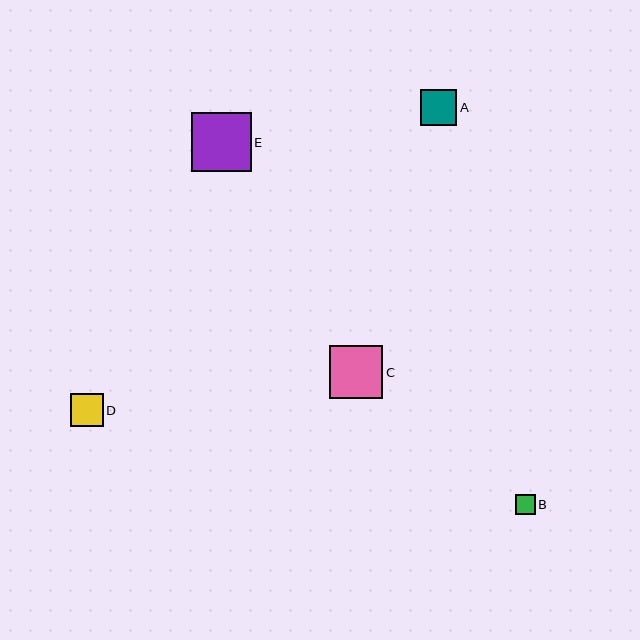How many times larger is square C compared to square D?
Square C is approximately 1.6 times the size of square D.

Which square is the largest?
Square E is the largest with a size of approximately 59 pixels.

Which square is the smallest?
Square B is the smallest with a size of approximately 20 pixels.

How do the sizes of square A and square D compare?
Square A and square D are approximately the same size.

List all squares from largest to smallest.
From largest to smallest: E, C, A, D, B.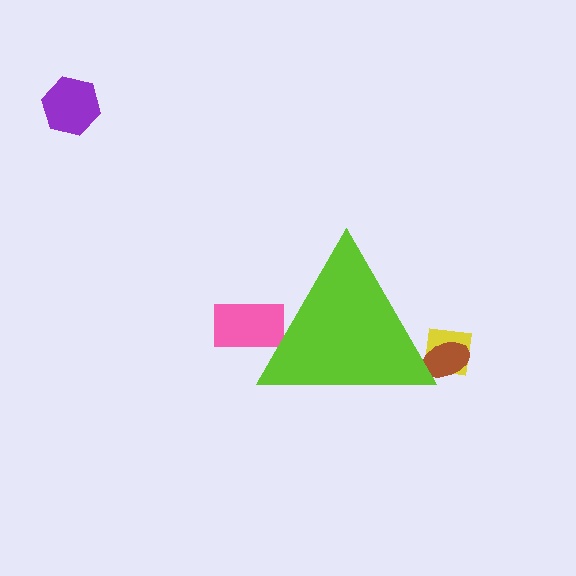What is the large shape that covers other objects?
A lime triangle.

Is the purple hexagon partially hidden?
No, the purple hexagon is fully visible.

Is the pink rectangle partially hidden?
Yes, the pink rectangle is partially hidden behind the lime triangle.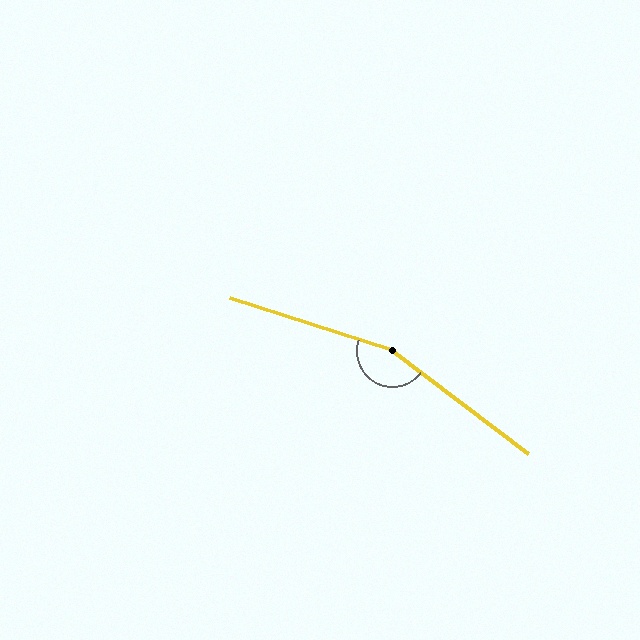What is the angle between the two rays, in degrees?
Approximately 161 degrees.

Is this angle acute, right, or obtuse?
It is obtuse.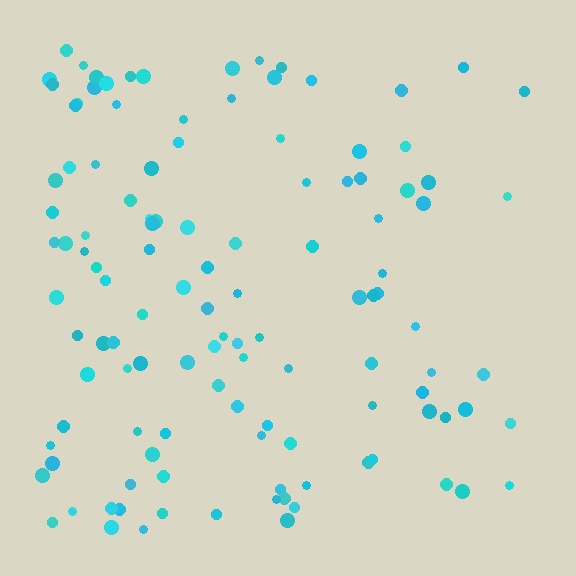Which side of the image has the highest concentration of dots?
The left.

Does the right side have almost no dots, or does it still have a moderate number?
Still a moderate number, just noticeably fewer than the left.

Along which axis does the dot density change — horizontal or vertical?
Horizontal.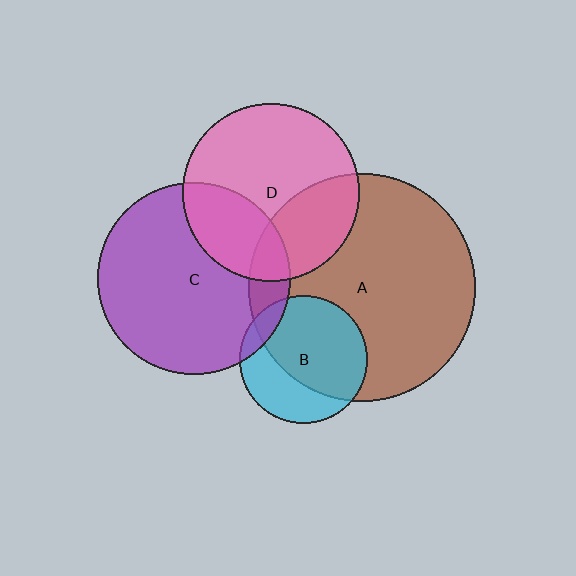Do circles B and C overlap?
Yes.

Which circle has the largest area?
Circle A (brown).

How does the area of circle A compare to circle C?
Approximately 1.4 times.